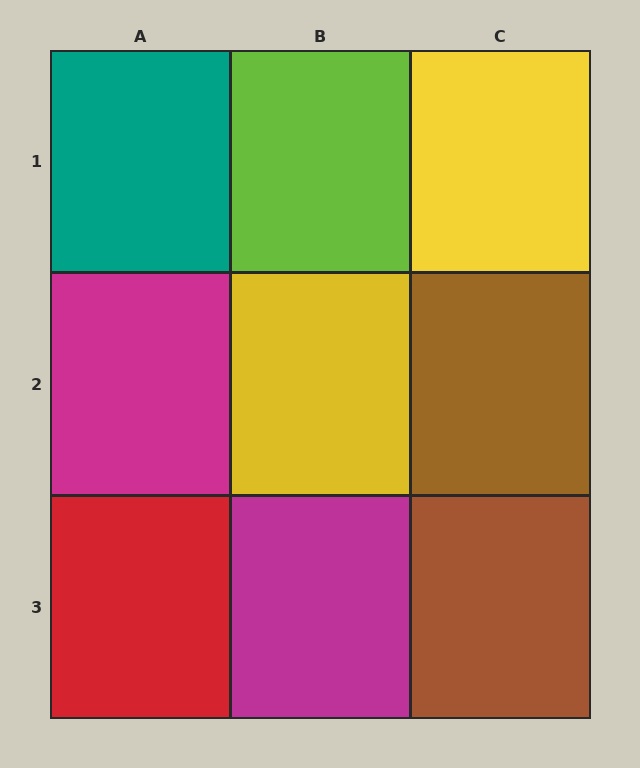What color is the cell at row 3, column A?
Red.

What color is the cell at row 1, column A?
Teal.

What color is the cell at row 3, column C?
Brown.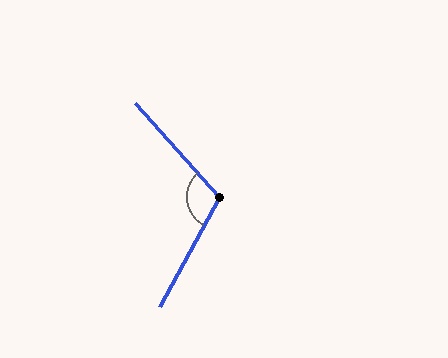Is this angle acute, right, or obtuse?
It is obtuse.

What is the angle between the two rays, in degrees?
Approximately 110 degrees.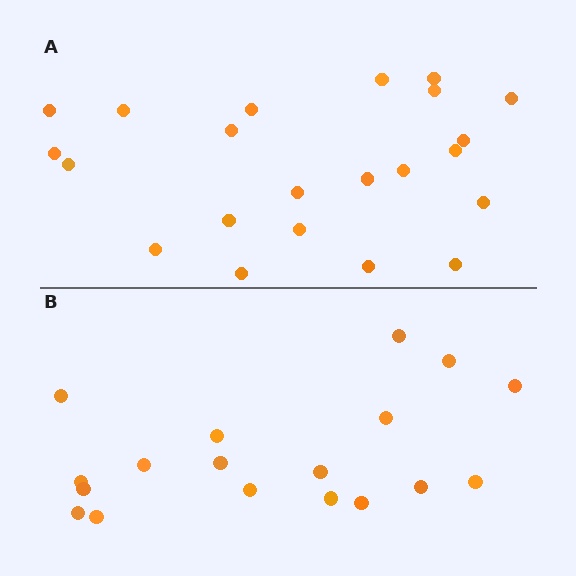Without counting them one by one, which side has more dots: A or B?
Region A (the top region) has more dots.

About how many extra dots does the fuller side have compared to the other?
Region A has about 4 more dots than region B.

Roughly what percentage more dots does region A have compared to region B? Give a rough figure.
About 20% more.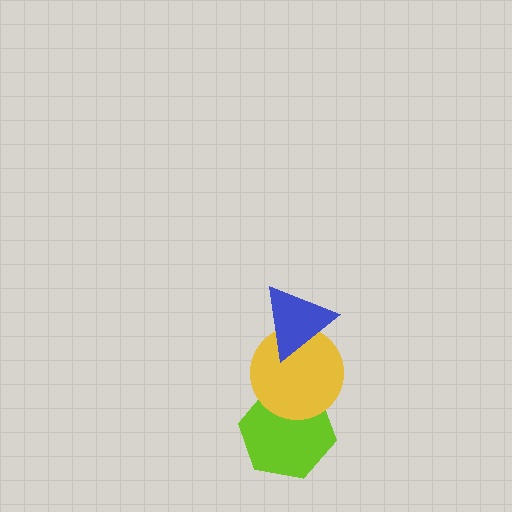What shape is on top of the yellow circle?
The blue triangle is on top of the yellow circle.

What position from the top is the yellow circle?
The yellow circle is 2nd from the top.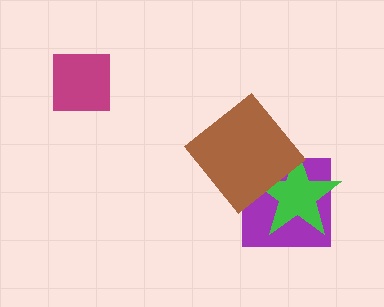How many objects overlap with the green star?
2 objects overlap with the green star.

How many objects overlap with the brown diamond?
2 objects overlap with the brown diamond.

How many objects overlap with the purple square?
2 objects overlap with the purple square.